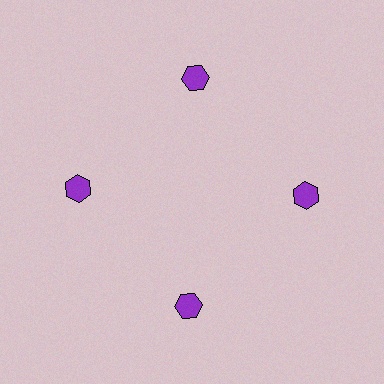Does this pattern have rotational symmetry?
Yes, this pattern has 4-fold rotational symmetry. It looks the same after rotating 90 degrees around the center.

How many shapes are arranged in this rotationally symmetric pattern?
There are 4 shapes, arranged in 4 groups of 1.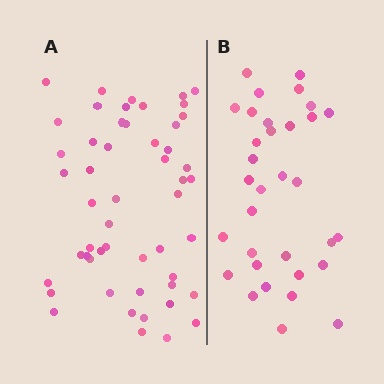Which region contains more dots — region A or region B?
Region A (the left region) has more dots.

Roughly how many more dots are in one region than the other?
Region A has approximately 20 more dots than region B.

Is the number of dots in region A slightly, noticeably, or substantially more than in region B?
Region A has substantially more. The ratio is roughly 1.6 to 1.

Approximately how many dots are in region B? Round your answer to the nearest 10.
About 30 dots. (The exact count is 33, which rounds to 30.)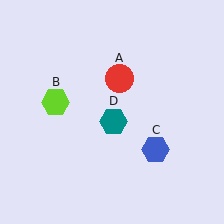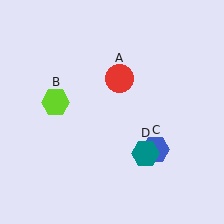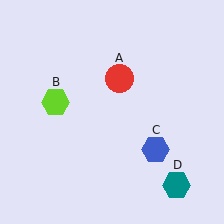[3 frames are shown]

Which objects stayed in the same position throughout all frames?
Red circle (object A) and lime hexagon (object B) and blue hexagon (object C) remained stationary.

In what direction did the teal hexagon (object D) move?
The teal hexagon (object D) moved down and to the right.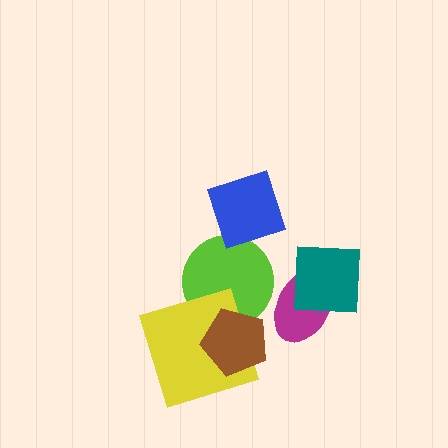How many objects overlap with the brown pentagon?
2 objects overlap with the brown pentagon.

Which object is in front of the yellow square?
The brown pentagon is in front of the yellow square.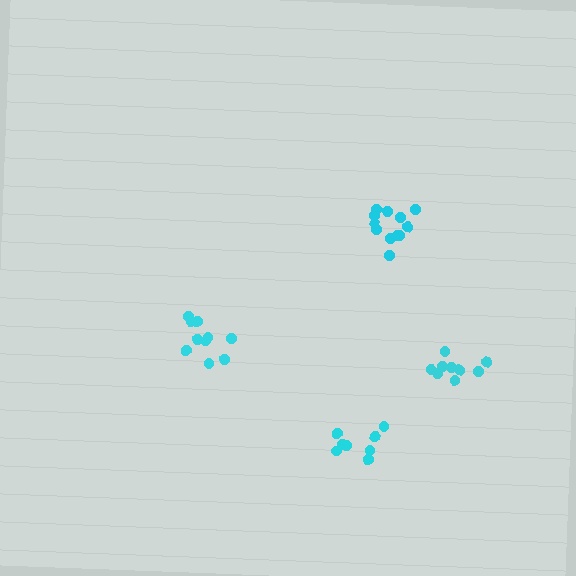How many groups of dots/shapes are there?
There are 4 groups.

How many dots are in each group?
Group 1: 13 dots, Group 2: 8 dots, Group 3: 10 dots, Group 4: 9 dots (40 total).